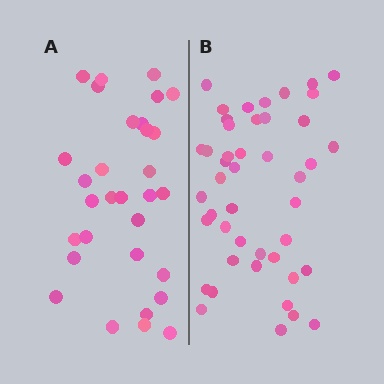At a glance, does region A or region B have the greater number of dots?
Region B (the right region) has more dots.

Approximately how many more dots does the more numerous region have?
Region B has approximately 15 more dots than region A.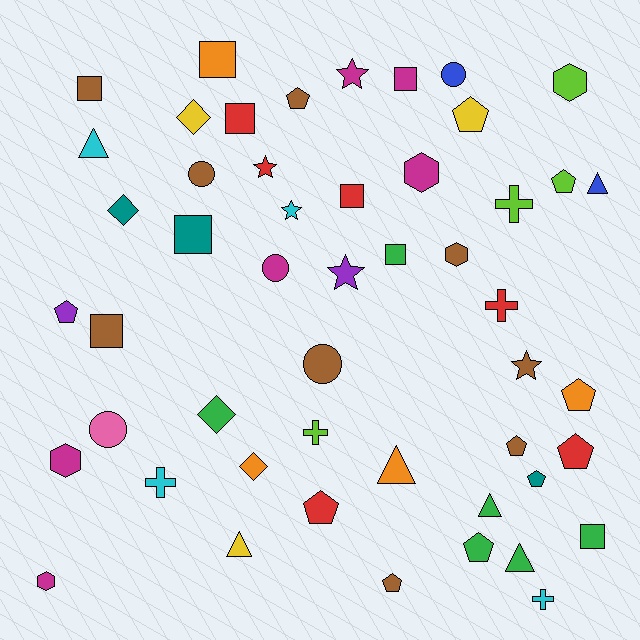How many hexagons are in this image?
There are 5 hexagons.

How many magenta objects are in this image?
There are 6 magenta objects.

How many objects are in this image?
There are 50 objects.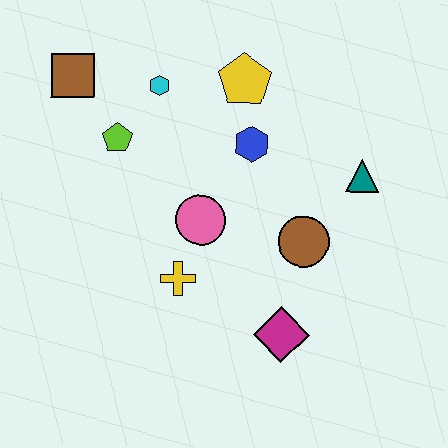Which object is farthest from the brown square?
The magenta diamond is farthest from the brown square.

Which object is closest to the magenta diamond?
The brown circle is closest to the magenta diamond.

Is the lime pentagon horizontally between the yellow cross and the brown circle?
No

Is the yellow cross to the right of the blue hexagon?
No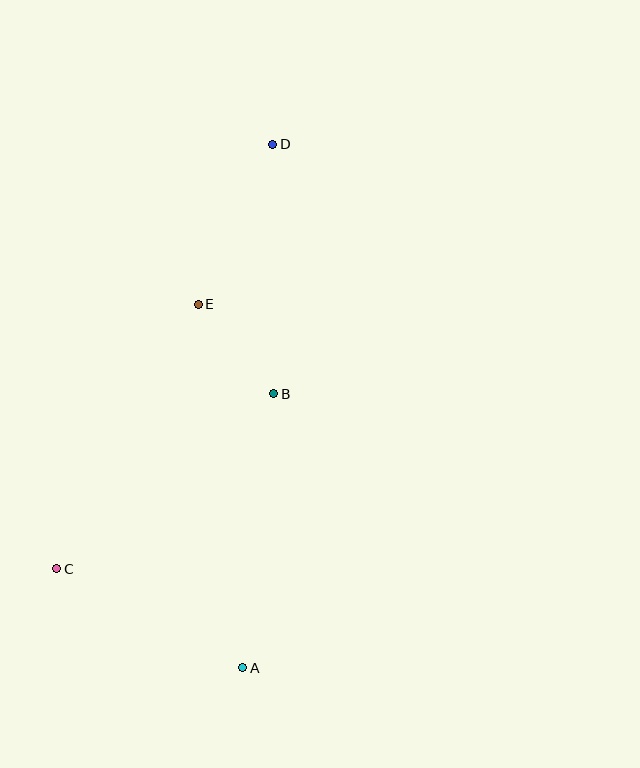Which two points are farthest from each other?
Points A and D are farthest from each other.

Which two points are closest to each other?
Points B and E are closest to each other.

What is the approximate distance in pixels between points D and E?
The distance between D and E is approximately 177 pixels.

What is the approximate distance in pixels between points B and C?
The distance between B and C is approximately 279 pixels.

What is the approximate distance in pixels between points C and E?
The distance between C and E is approximately 300 pixels.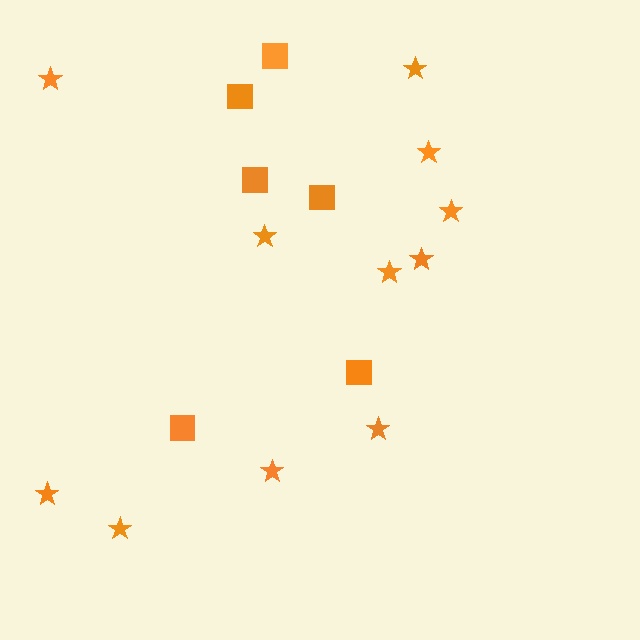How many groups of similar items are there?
There are 2 groups: one group of stars (11) and one group of squares (6).